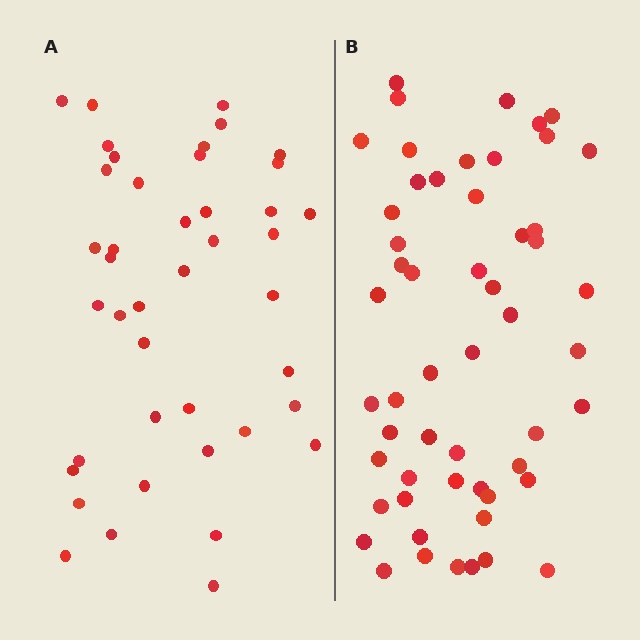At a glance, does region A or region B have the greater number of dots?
Region B (the right region) has more dots.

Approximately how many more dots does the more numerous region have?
Region B has roughly 12 or so more dots than region A.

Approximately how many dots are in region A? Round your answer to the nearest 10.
About 40 dots. (The exact count is 42, which rounds to 40.)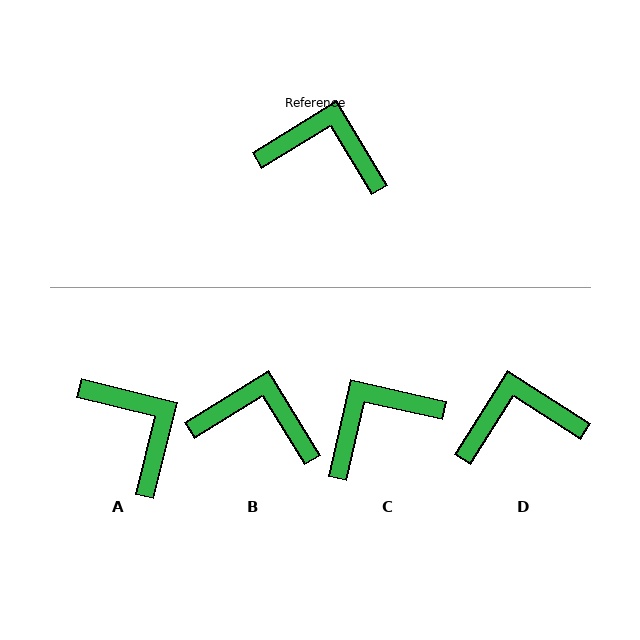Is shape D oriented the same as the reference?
No, it is off by about 26 degrees.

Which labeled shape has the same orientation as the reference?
B.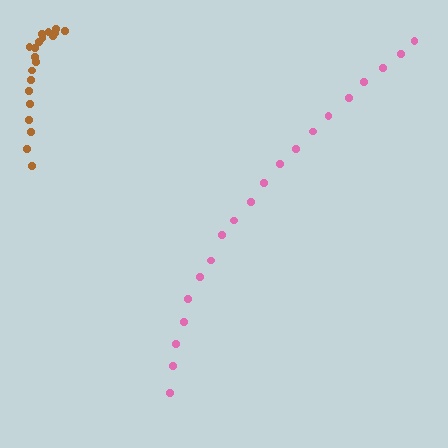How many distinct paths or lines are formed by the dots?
There are 2 distinct paths.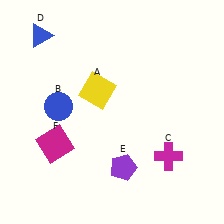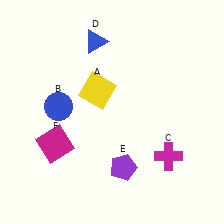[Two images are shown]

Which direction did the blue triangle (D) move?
The blue triangle (D) moved right.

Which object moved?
The blue triangle (D) moved right.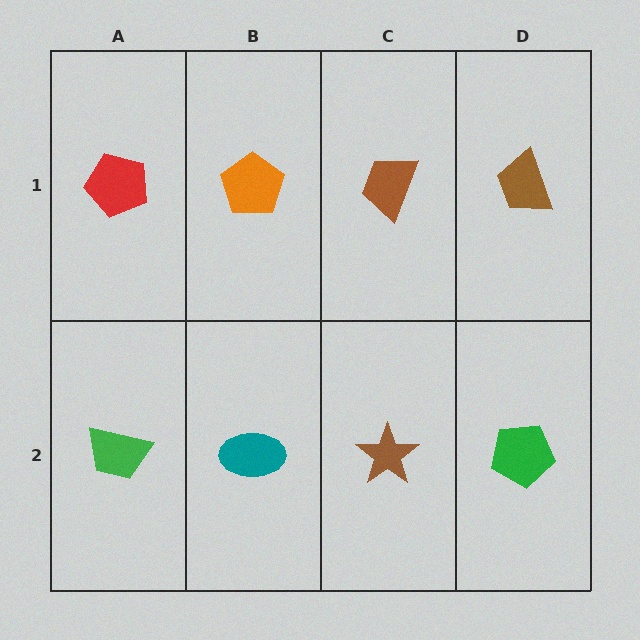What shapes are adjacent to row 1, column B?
A teal ellipse (row 2, column B), a red pentagon (row 1, column A), a brown trapezoid (row 1, column C).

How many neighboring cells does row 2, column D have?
2.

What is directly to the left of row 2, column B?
A green trapezoid.